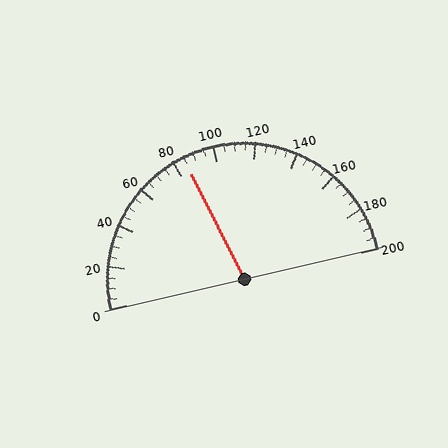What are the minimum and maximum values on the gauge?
The gauge ranges from 0 to 200.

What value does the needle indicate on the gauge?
The needle indicates approximately 85.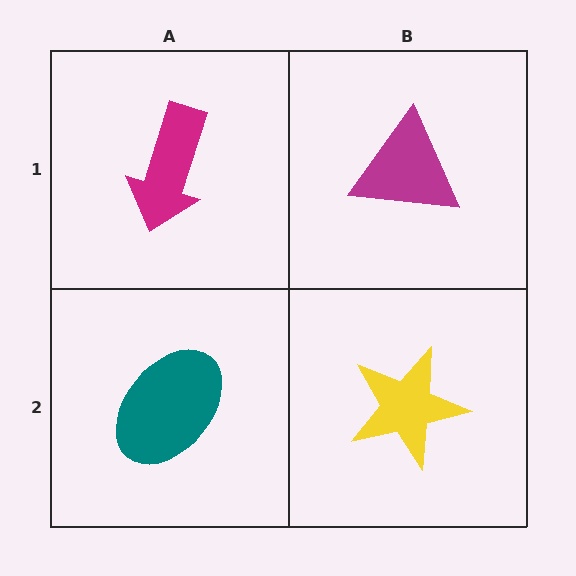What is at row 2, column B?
A yellow star.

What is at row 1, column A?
A magenta arrow.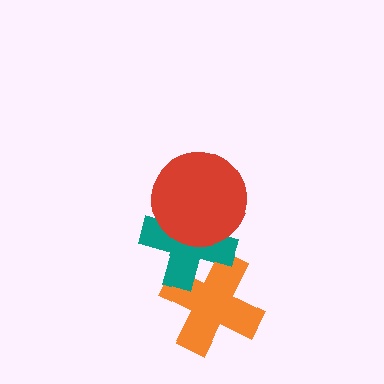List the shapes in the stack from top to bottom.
From top to bottom: the red circle, the teal cross, the orange cross.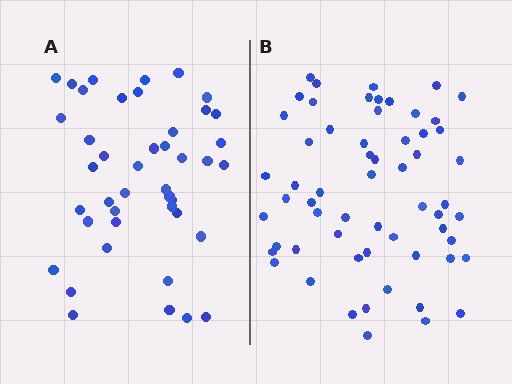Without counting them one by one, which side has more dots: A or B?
Region B (the right region) has more dots.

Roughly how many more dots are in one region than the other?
Region B has approximately 15 more dots than region A.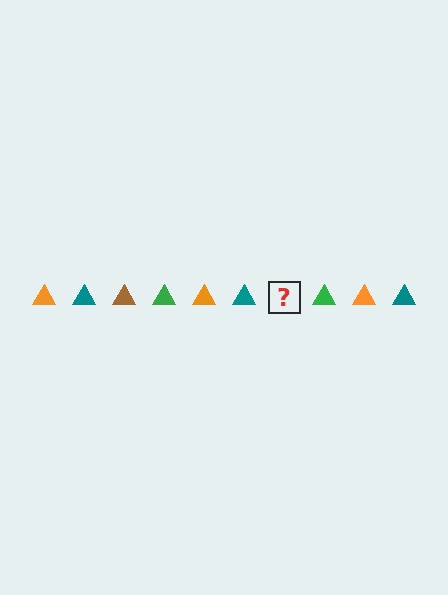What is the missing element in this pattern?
The missing element is a brown triangle.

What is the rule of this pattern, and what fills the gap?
The rule is that the pattern cycles through orange, teal, brown, green triangles. The gap should be filled with a brown triangle.